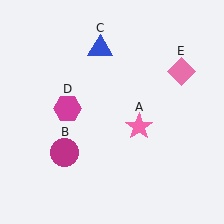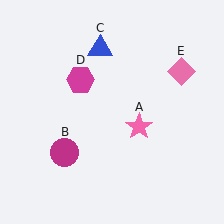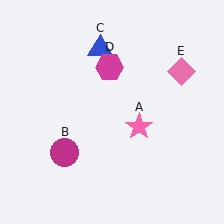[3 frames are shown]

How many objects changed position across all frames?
1 object changed position: magenta hexagon (object D).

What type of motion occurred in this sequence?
The magenta hexagon (object D) rotated clockwise around the center of the scene.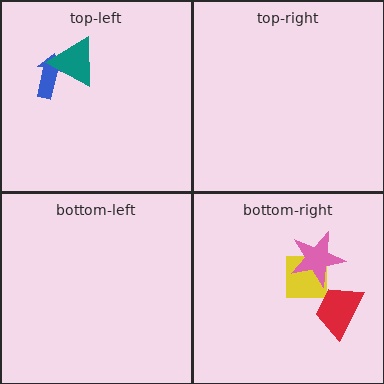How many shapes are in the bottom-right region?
3.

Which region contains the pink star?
The bottom-right region.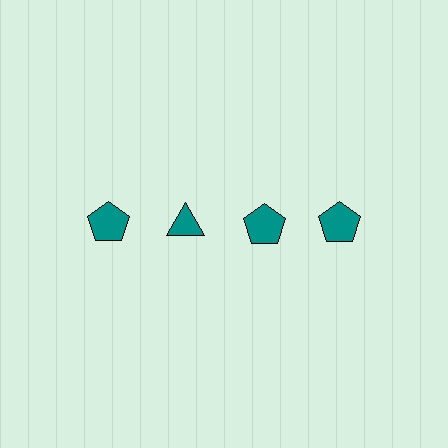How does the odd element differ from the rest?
It has a different shape: triangle instead of pentagon.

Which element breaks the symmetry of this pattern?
The teal triangle in the top row, second from left column breaks the symmetry. All other shapes are teal pentagons.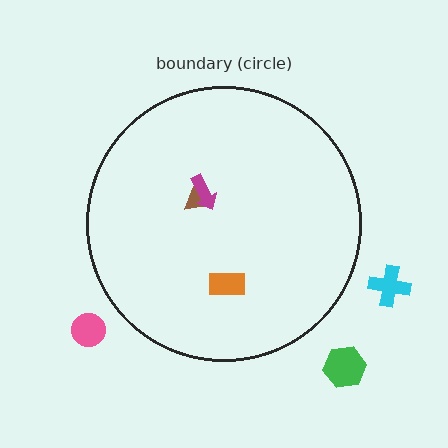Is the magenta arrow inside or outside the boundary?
Inside.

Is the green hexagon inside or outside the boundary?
Outside.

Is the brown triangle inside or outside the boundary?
Inside.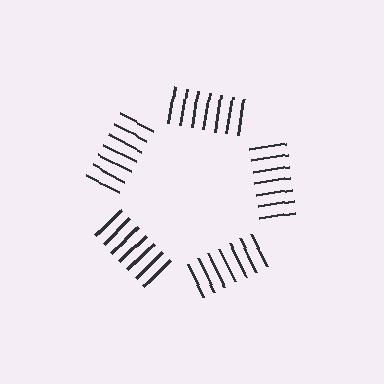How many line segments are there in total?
35 — 7 along each of the 5 edges.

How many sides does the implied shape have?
5 sides — the line-ends trace a pentagon.